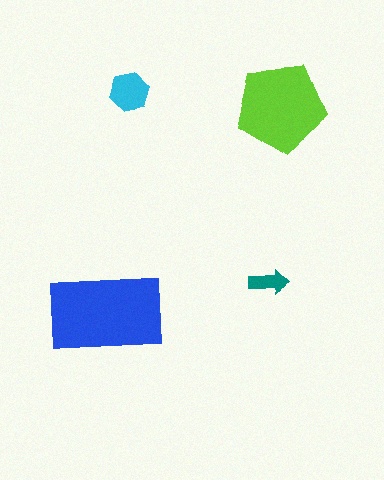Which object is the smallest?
The teal arrow.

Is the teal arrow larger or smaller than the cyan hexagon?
Smaller.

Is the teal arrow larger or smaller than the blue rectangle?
Smaller.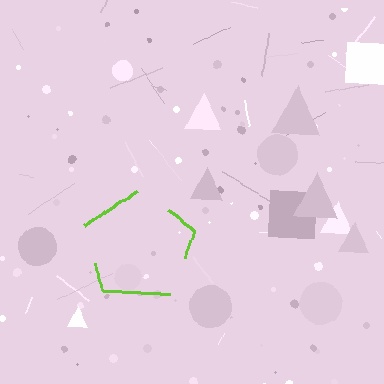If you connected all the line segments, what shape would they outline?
They would outline a pentagon.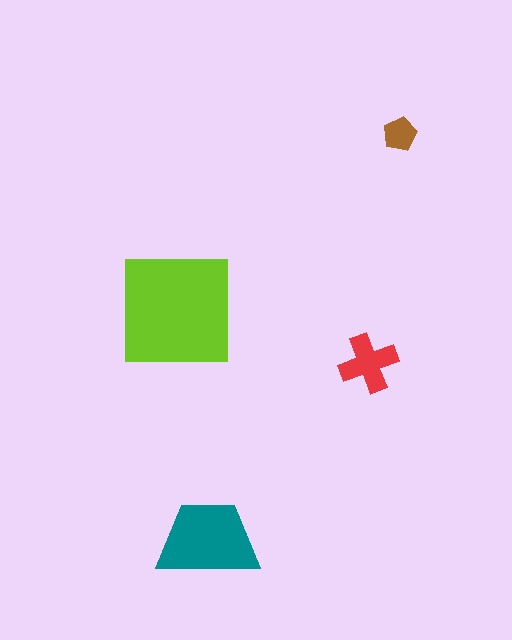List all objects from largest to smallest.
The lime square, the teal trapezoid, the red cross, the brown pentagon.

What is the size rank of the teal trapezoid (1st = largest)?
2nd.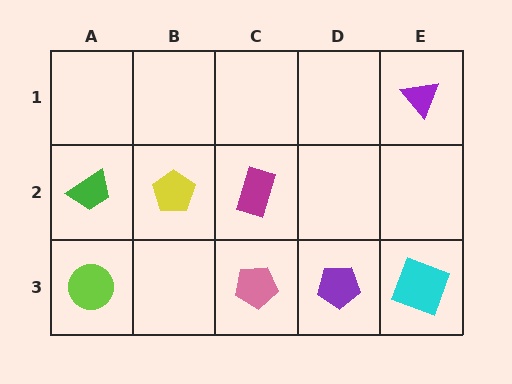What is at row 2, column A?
A green trapezoid.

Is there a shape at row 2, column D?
No, that cell is empty.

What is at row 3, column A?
A lime circle.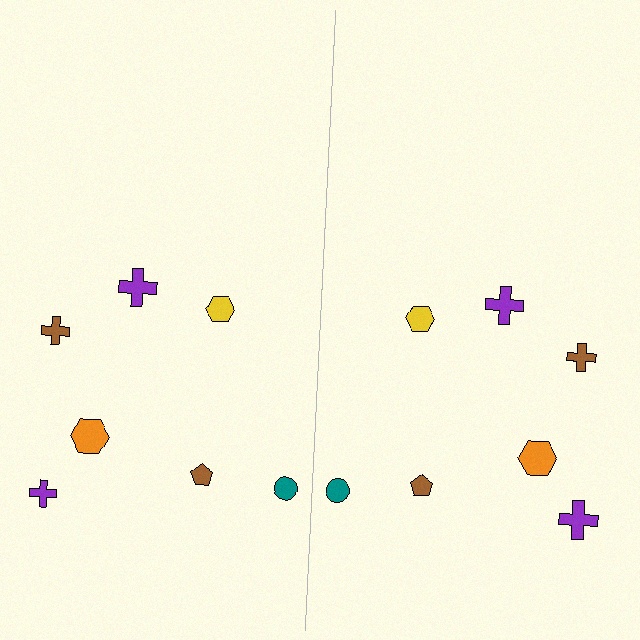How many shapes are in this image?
There are 14 shapes in this image.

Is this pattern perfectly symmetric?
No, the pattern is not perfectly symmetric. The purple cross on the right side has a different size than its mirror counterpart.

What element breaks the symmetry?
The purple cross on the right side has a different size than its mirror counterpart.